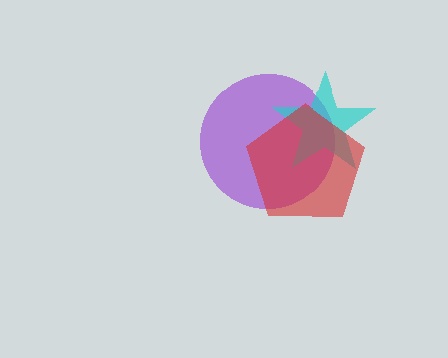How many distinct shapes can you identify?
There are 3 distinct shapes: a purple circle, a cyan star, a red pentagon.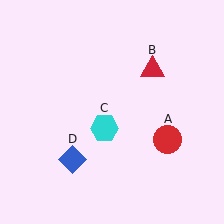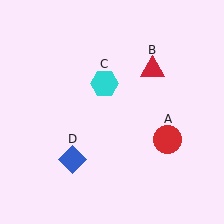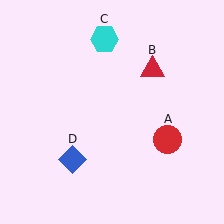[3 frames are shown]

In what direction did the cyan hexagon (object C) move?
The cyan hexagon (object C) moved up.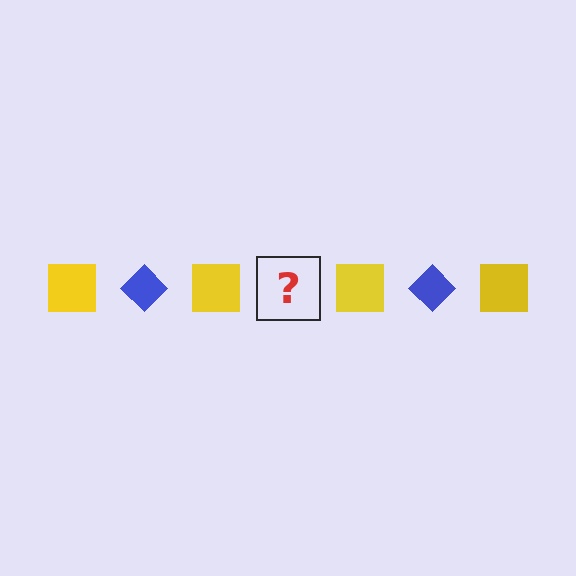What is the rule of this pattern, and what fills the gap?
The rule is that the pattern alternates between yellow square and blue diamond. The gap should be filled with a blue diamond.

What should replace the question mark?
The question mark should be replaced with a blue diamond.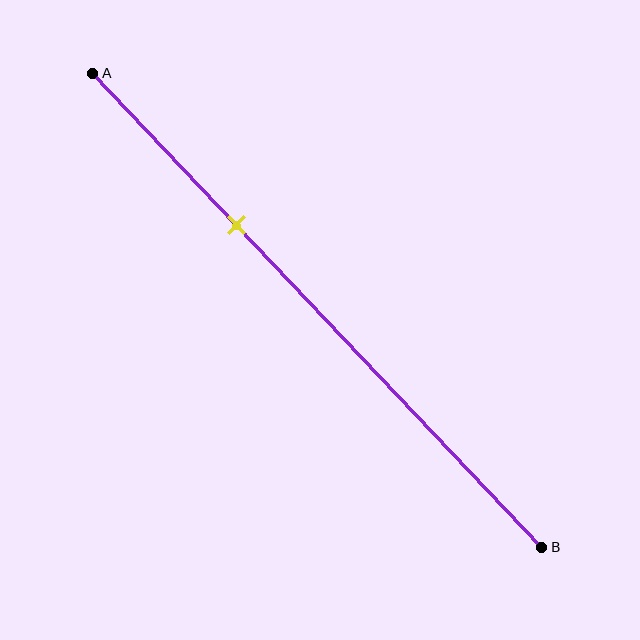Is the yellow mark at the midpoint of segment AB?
No, the mark is at about 30% from A, not at the 50% midpoint.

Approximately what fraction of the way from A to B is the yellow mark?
The yellow mark is approximately 30% of the way from A to B.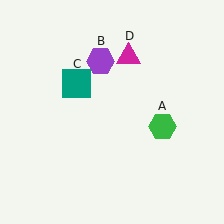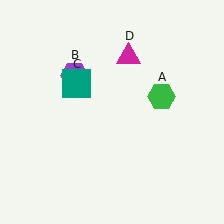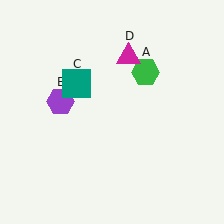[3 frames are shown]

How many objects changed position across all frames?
2 objects changed position: green hexagon (object A), purple hexagon (object B).